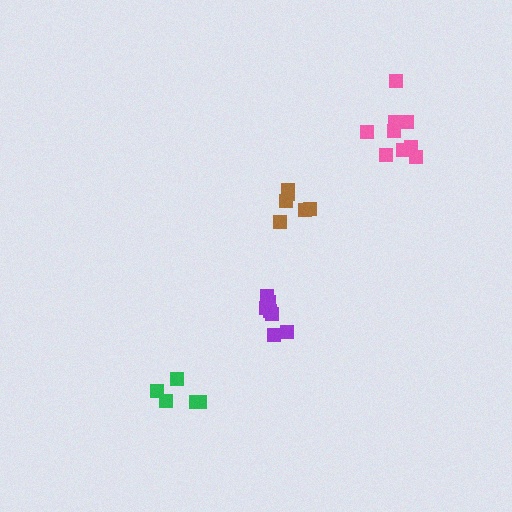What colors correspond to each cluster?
The clusters are colored: pink, green, purple, brown.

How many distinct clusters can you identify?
There are 4 distinct clusters.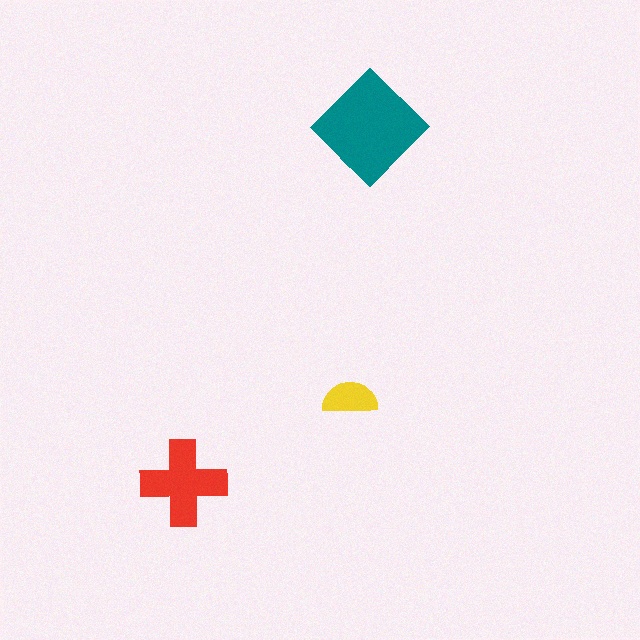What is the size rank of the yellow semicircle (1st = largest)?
3rd.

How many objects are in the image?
There are 3 objects in the image.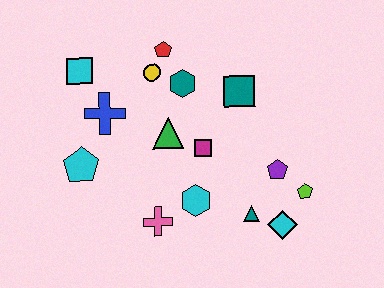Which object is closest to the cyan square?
The blue cross is closest to the cyan square.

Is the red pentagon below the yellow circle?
No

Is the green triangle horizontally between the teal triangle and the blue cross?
Yes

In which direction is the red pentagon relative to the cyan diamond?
The red pentagon is above the cyan diamond.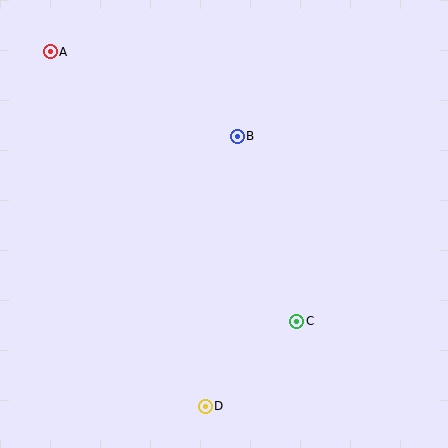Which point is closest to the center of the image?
Point B at (237, 136) is closest to the center.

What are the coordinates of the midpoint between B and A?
The midpoint between B and A is at (144, 94).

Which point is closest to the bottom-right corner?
Point C is closest to the bottom-right corner.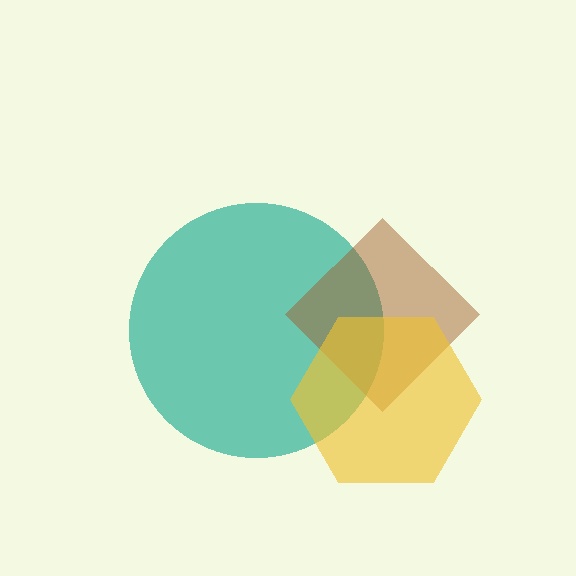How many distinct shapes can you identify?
There are 3 distinct shapes: a teal circle, a brown diamond, a yellow hexagon.